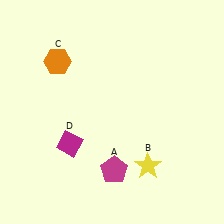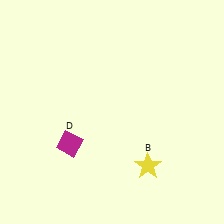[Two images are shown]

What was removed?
The orange hexagon (C), the magenta pentagon (A) were removed in Image 2.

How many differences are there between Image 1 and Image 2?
There are 2 differences between the two images.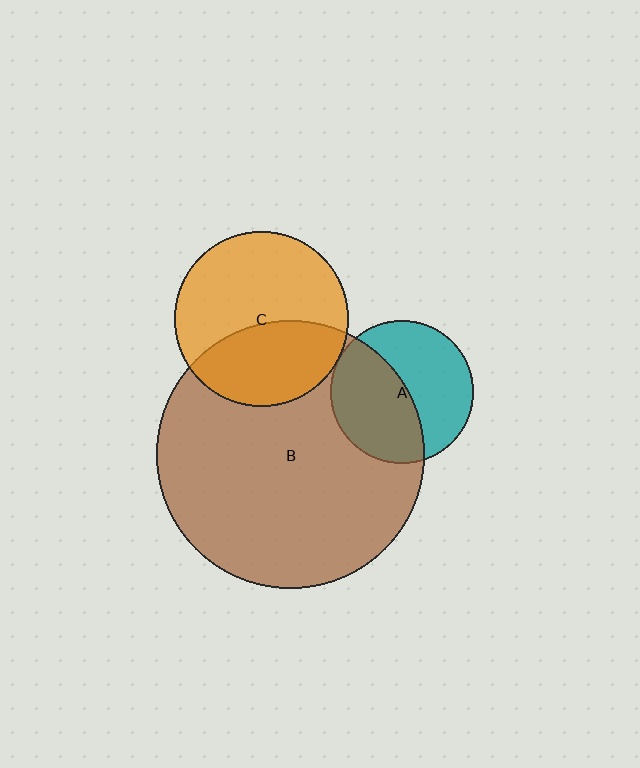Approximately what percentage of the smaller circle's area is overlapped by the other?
Approximately 50%.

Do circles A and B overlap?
Yes.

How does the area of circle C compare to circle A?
Approximately 1.5 times.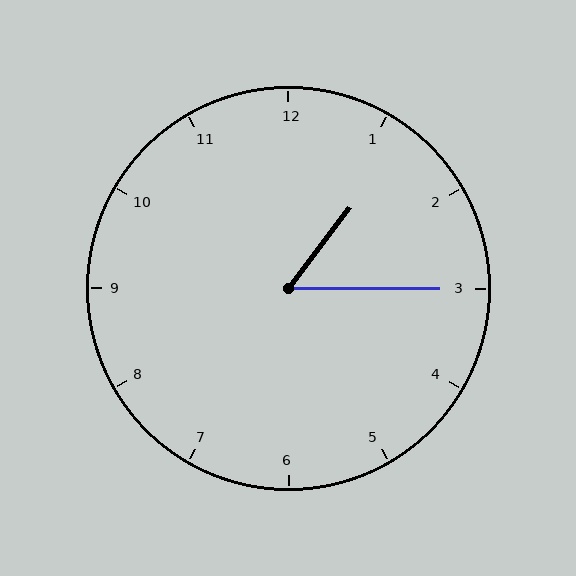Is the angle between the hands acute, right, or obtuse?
It is acute.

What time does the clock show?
1:15.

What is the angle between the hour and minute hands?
Approximately 52 degrees.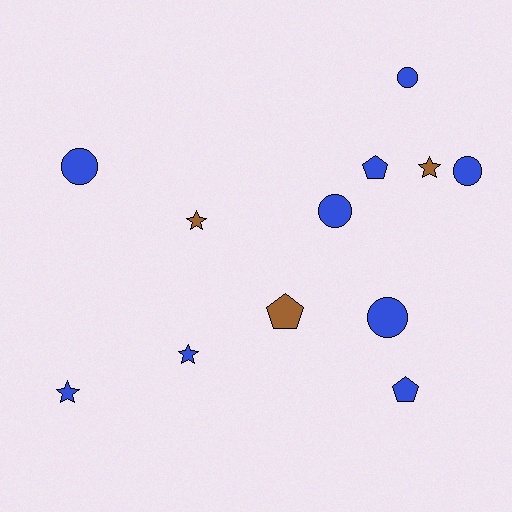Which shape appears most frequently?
Circle, with 5 objects.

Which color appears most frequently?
Blue, with 9 objects.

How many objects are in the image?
There are 12 objects.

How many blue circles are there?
There are 5 blue circles.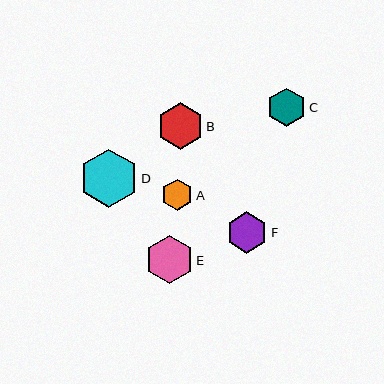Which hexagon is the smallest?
Hexagon A is the smallest with a size of approximately 31 pixels.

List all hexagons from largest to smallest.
From largest to smallest: D, E, B, F, C, A.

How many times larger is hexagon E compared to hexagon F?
Hexagon E is approximately 1.2 times the size of hexagon F.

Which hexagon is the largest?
Hexagon D is the largest with a size of approximately 58 pixels.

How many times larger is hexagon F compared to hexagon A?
Hexagon F is approximately 1.3 times the size of hexagon A.